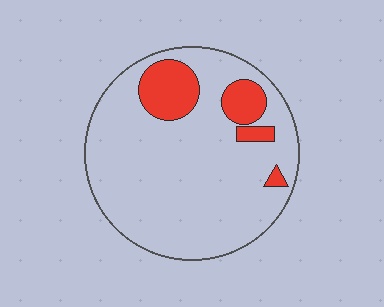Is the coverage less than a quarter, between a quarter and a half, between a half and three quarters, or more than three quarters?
Less than a quarter.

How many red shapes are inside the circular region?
4.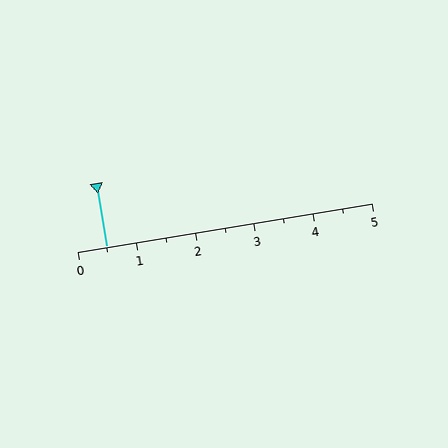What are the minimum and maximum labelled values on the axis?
The axis runs from 0 to 5.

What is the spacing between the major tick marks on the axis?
The major ticks are spaced 1 apart.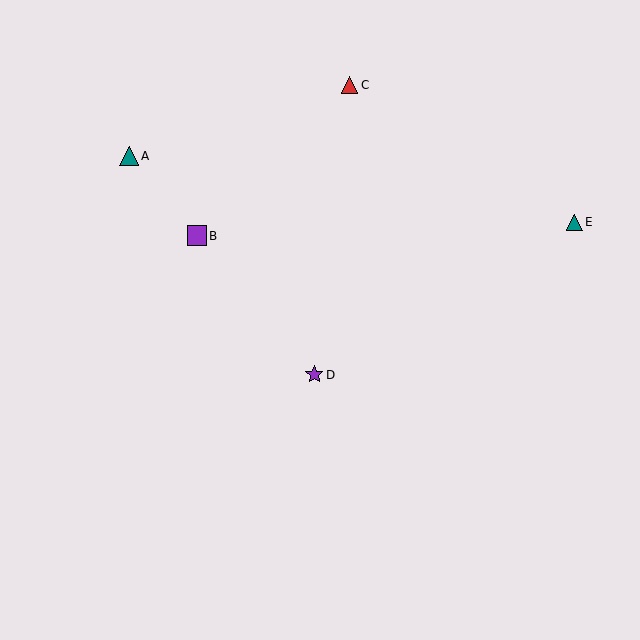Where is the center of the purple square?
The center of the purple square is at (197, 236).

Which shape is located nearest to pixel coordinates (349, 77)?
The red triangle (labeled C) at (350, 85) is nearest to that location.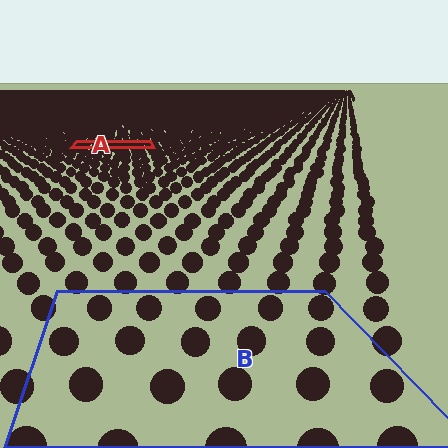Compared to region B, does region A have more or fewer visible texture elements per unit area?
Region A has more texture elements per unit area — they are packed more densely because it is farther away.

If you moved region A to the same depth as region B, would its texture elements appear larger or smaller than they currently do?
They would appear larger. At a closer depth, the same texture elements are projected at a bigger on-screen size.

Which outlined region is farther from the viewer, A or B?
Region A is farther from the viewer — the texture elements inside it appear smaller and more densely packed.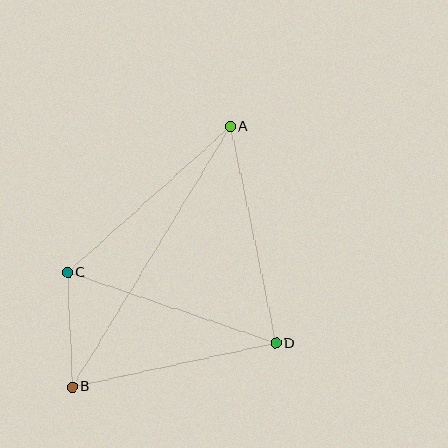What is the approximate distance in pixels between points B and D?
The distance between B and D is approximately 208 pixels.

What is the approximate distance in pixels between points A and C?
The distance between A and C is approximately 218 pixels.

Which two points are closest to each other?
Points B and C are closest to each other.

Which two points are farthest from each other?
Points A and B are farthest from each other.